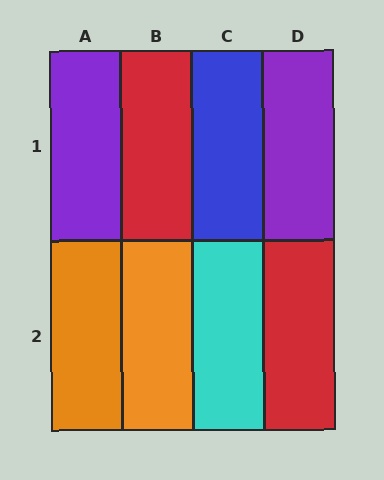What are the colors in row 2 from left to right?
Orange, orange, cyan, red.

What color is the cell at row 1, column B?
Red.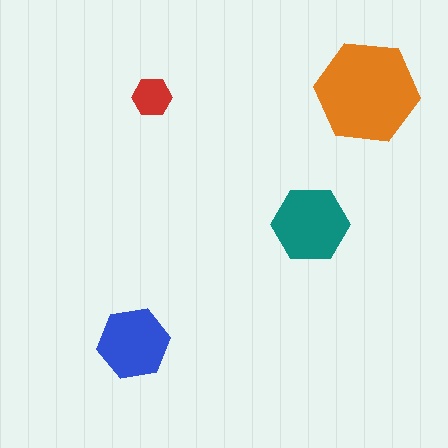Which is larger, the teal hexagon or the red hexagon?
The teal one.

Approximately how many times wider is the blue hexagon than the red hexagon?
About 2 times wider.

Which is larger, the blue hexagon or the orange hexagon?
The orange one.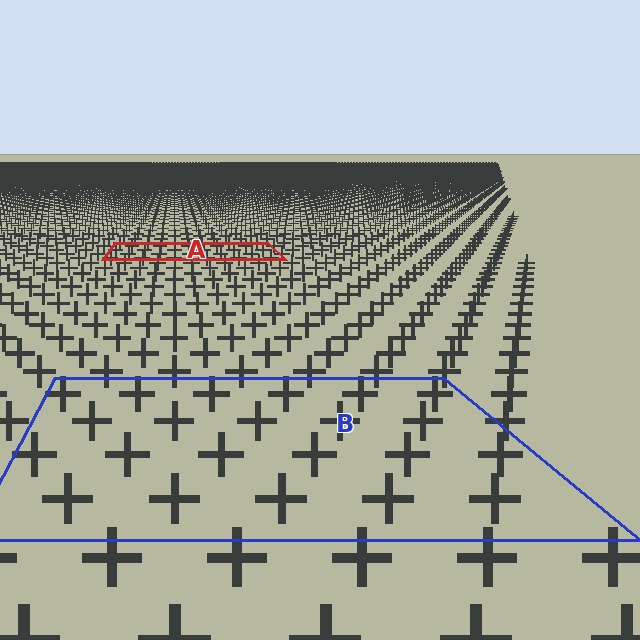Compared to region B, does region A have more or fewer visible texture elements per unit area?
Region A has more texture elements per unit area — they are packed more densely because it is farther away.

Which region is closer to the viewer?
Region B is closer. The texture elements there are larger and more spread out.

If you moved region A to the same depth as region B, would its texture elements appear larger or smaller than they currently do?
They would appear larger. At a closer depth, the same texture elements are projected at a bigger on-screen size.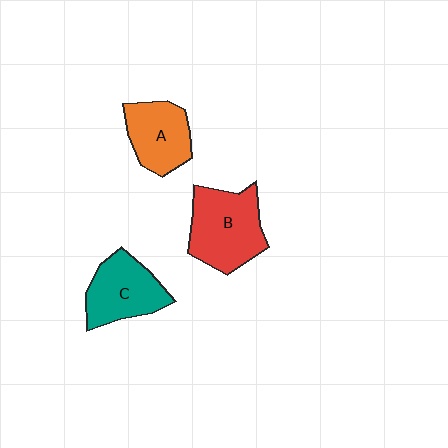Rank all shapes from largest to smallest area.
From largest to smallest: B (red), C (teal), A (orange).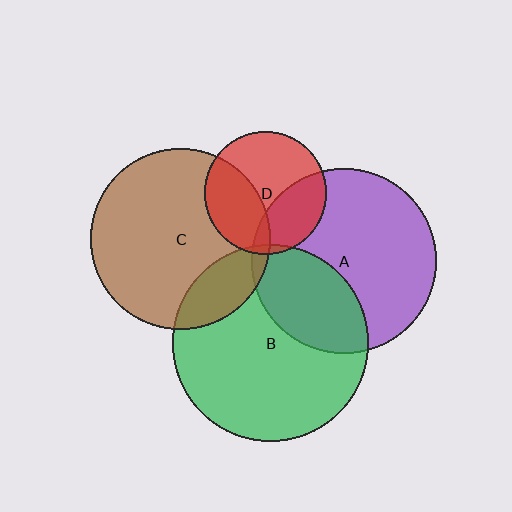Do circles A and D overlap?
Yes.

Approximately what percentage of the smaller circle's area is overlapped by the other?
Approximately 35%.